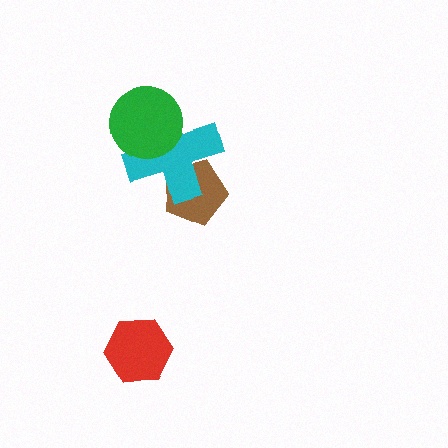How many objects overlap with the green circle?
1 object overlaps with the green circle.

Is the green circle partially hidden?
No, no other shape covers it.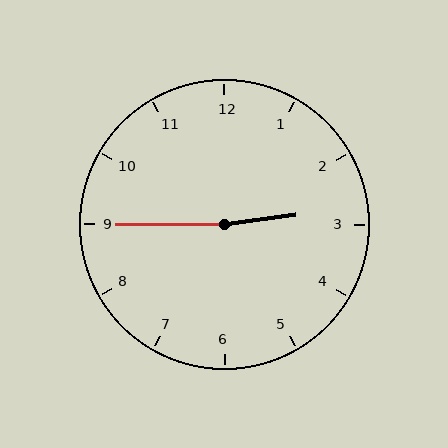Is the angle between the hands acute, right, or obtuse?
It is obtuse.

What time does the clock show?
2:45.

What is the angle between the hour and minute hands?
Approximately 172 degrees.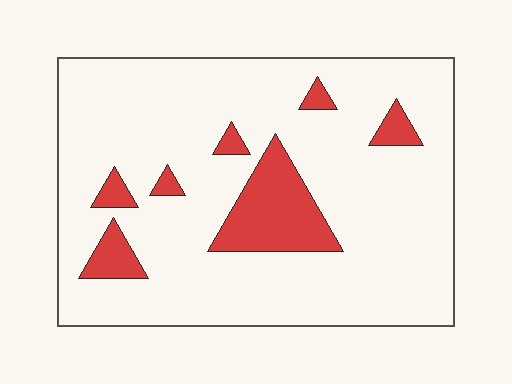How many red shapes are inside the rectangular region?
7.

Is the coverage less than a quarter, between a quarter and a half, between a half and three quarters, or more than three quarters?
Less than a quarter.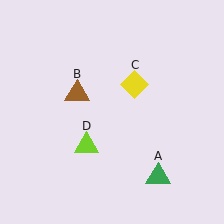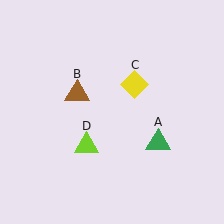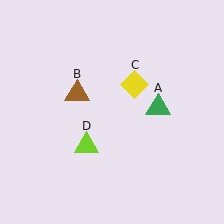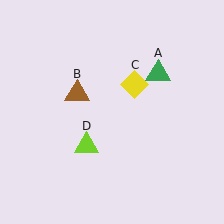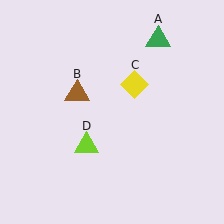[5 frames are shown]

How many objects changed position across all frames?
1 object changed position: green triangle (object A).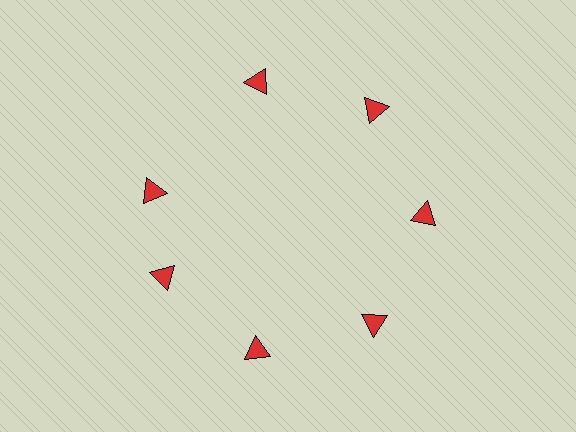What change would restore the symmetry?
The symmetry would be restored by rotating it back into even spacing with its neighbors so that all 7 triangles sit at equal angles and equal distance from the center.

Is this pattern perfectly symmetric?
No. The 7 red triangles are arranged in a ring, but one element near the 10 o'clock position is rotated out of alignment along the ring, breaking the 7-fold rotational symmetry.